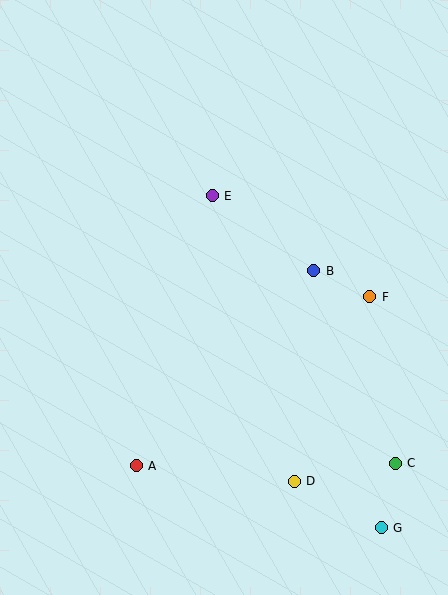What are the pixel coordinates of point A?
Point A is at (136, 466).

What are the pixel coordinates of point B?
Point B is at (314, 271).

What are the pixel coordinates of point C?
Point C is at (395, 463).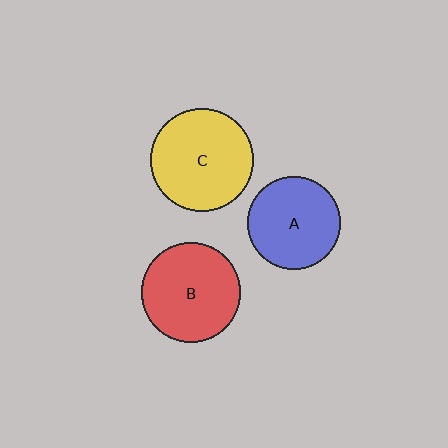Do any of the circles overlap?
No, none of the circles overlap.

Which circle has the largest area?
Circle C (yellow).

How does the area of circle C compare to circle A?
Approximately 1.2 times.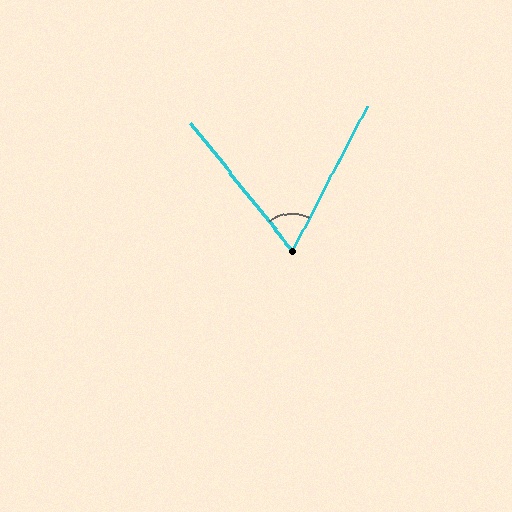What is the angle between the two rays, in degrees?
Approximately 65 degrees.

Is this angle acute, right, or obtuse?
It is acute.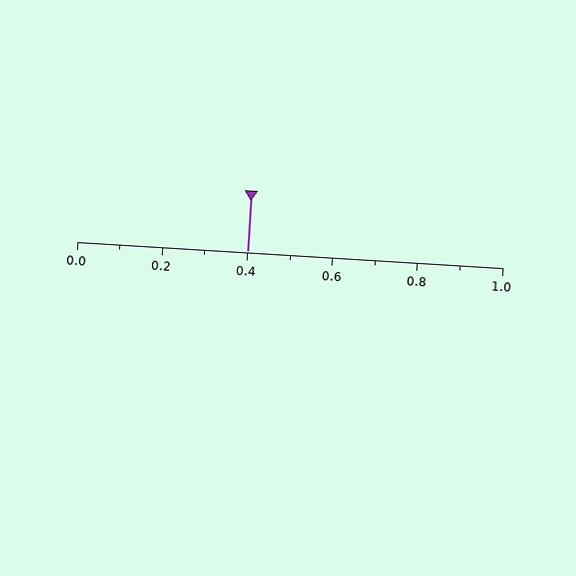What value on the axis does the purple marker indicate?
The marker indicates approximately 0.4.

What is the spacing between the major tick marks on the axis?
The major ticks are spaced 0.2 apart.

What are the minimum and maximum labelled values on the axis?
The axis runs from 0.0 to 1.0.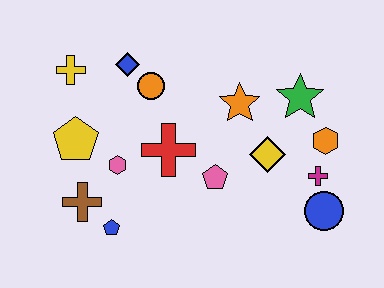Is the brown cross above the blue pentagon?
Yes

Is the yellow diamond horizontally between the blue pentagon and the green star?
Yes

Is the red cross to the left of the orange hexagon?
Yes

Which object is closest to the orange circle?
The blue diamond is closest to the orange circle.